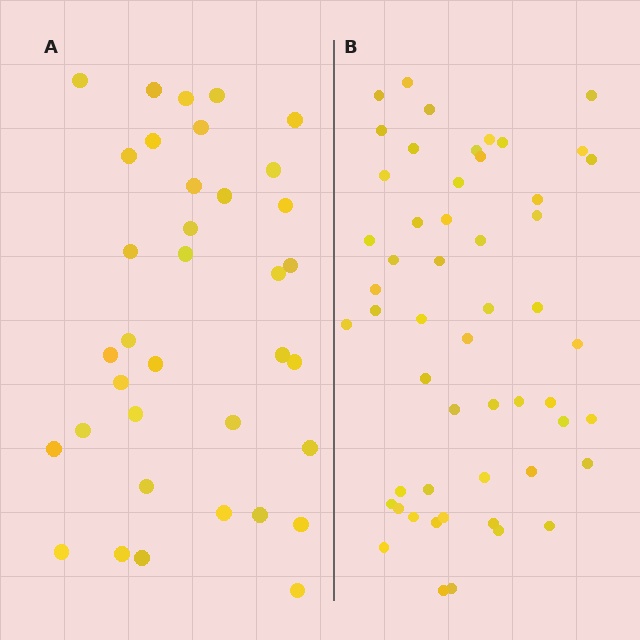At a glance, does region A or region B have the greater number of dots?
Region B (the right region) has more dots.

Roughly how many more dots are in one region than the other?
Region B has approximately 15 more dots than region A.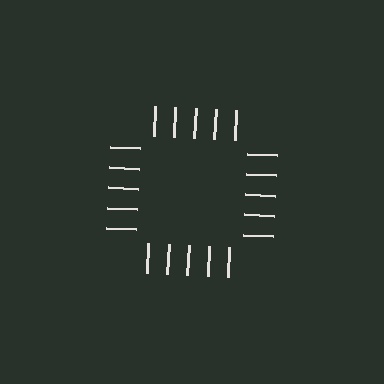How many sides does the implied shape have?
4 sides — the line-ends trace a square.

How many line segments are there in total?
20 — 5 along each of the 4 edges.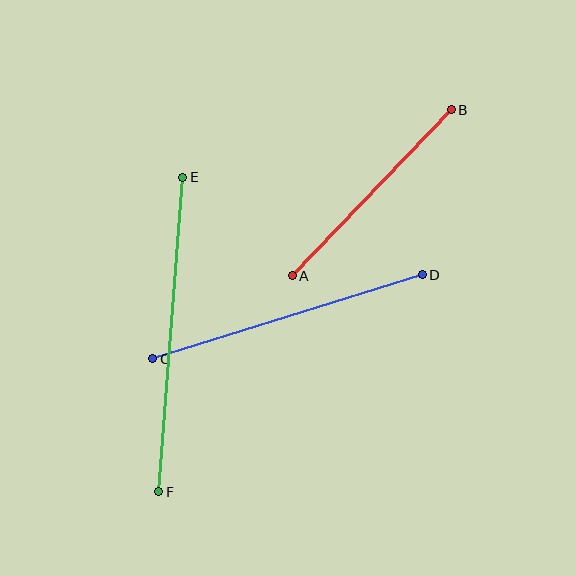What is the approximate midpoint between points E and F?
The midpoint is at approximately (171, 334) pixels.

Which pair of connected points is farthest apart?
Points E and F are farthest apart.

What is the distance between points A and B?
The distance is approximately 230 pixels.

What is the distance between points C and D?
The distance is approximately 283 pixels.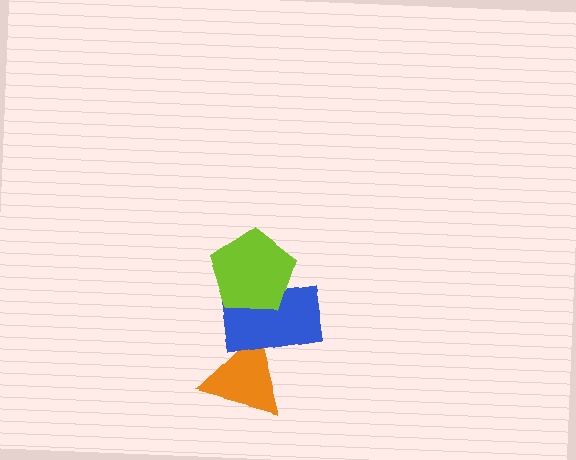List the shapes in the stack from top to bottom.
From top to bottom: the lime pentagon, the blue rectangle, the orange triangle.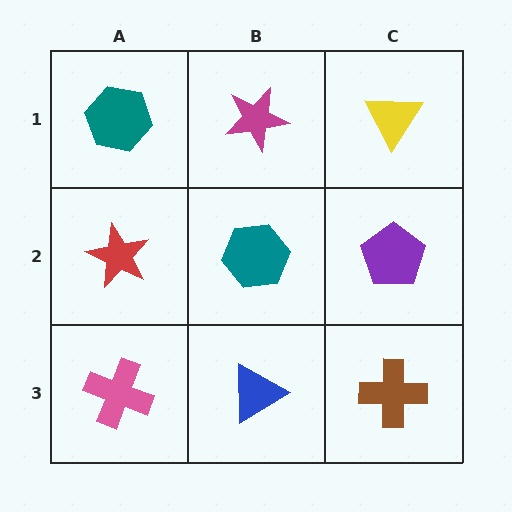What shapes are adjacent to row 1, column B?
A teal hexagon (row 2, column B), a teal hexagon (row 1, column A), a yellow triangle (row 1, column C).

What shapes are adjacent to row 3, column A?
A red star (row 2, column A), a blue triangle (row 3, column B).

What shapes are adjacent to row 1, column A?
A red star (row 2, column A), a magenta star (row 1, column B).